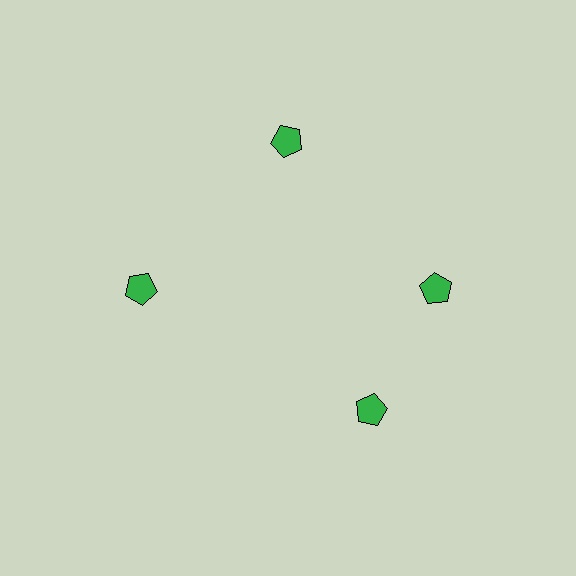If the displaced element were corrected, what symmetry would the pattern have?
It would have 4-fold rotational symmetry — the pattern would map onto itself every 90 degrees.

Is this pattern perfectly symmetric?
No. The 4 green pentagons are arranged in a ring, but one element near the 6 o'clock position is rotated out of alignment along the ring, breaking the 4-fold rotational symmetry.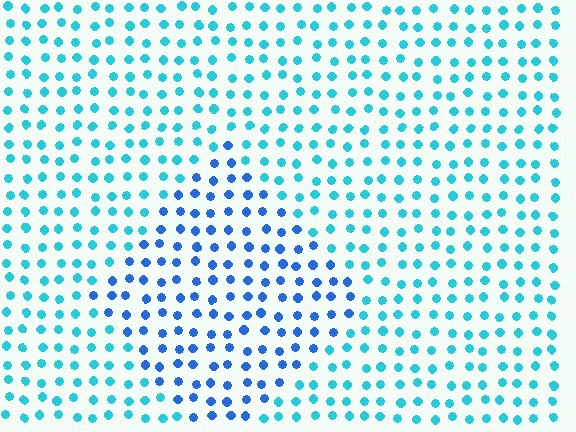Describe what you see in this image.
The image is filled with small cyan elements in a uniform arrangement. A diamond-shaped region is visible where the elements are tinted to a slightly different hue, forming a subtle color boundary.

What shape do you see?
I see a diamond.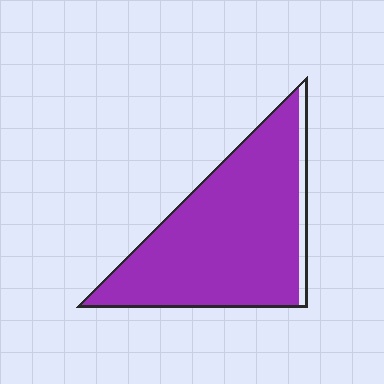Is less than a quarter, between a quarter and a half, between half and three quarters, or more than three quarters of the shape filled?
More than three quarters.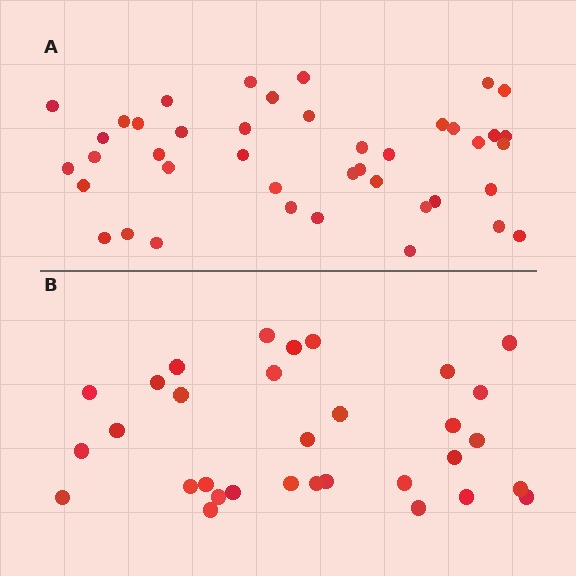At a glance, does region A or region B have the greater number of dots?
Region A (the top region) has more dots.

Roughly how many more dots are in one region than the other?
Region A has roughly 10 or so more dots than region B.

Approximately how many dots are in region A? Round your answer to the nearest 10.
About 40 dots. (The exact count is 42, which rounds to 40.)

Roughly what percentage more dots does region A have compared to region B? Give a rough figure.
About 30% more.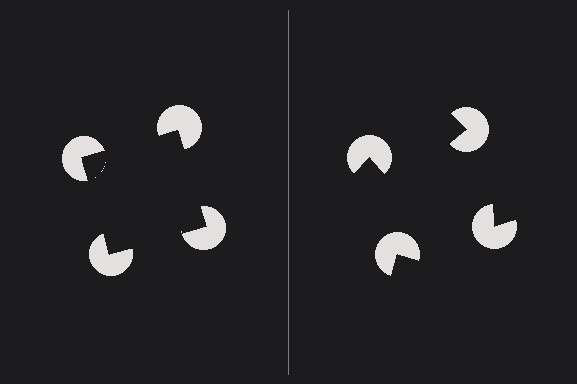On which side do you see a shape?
An illusory square appears on the left side. On the right side the wedge cuts are rotated, so no coherent shape forms.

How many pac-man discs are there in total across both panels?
8 — 4 on each side.